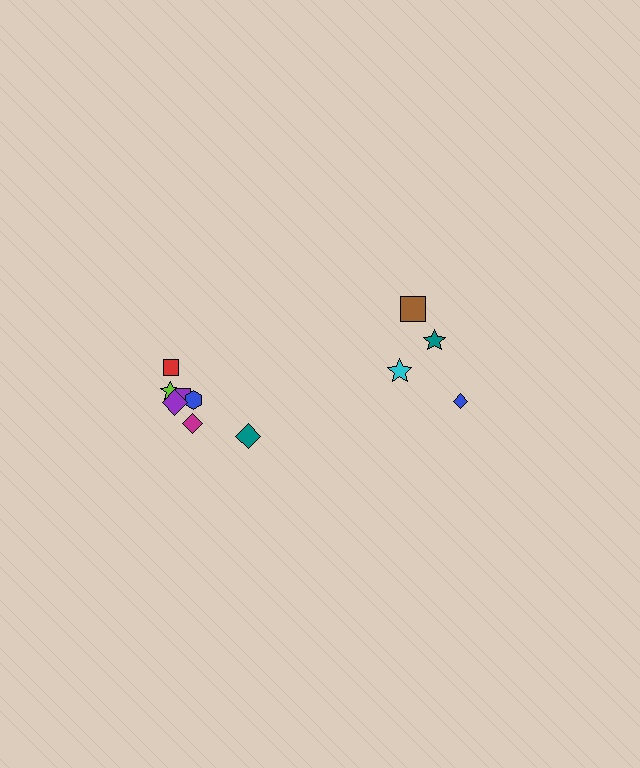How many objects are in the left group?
There are 7 objects.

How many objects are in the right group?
There are 4 objects.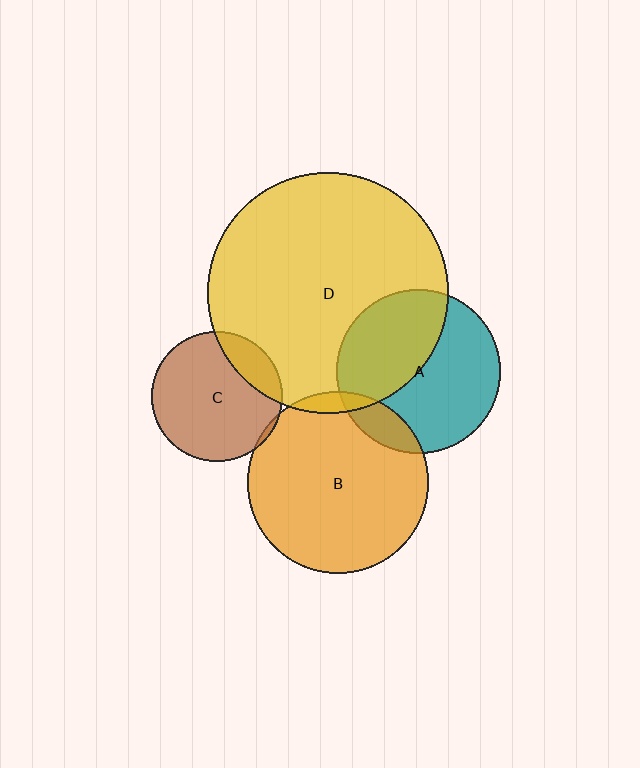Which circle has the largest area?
Circle D (yellow).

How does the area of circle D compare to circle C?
Approximately 3.4 times.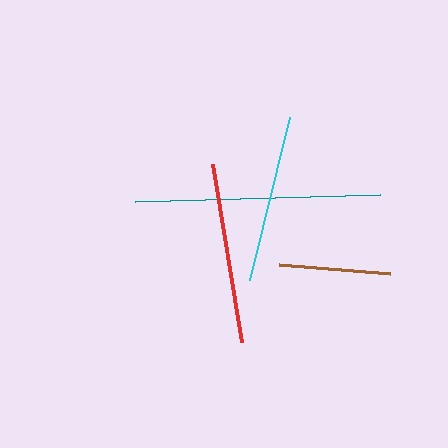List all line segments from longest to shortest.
From longest to shortest: teal, red, cyan, brown.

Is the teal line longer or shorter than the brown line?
The teal line is longer than the brown line.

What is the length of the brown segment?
The brown segment is approximately 111 pixels long.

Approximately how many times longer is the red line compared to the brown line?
The red line is approximately 1.6 times the length of the brown line.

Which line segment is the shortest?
The brown line is the shortest at approximately 111 pixels.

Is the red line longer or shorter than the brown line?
The red line is longer than the brown line.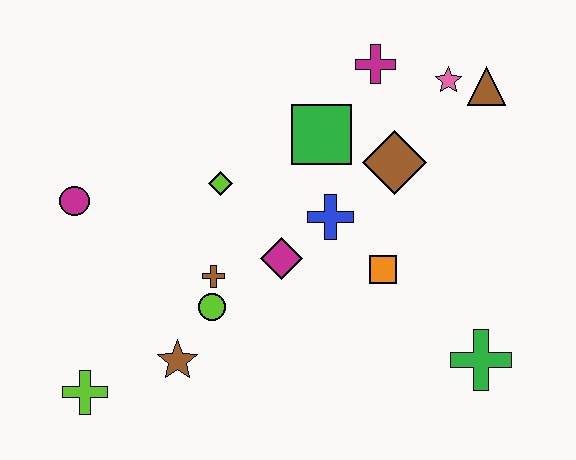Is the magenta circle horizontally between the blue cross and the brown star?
No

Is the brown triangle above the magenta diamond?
Yes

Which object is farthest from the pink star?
The lime cross is farthest from the pink star.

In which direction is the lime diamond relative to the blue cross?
The lime diamond is to the left of the blue cross.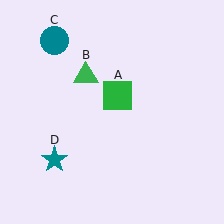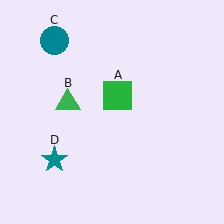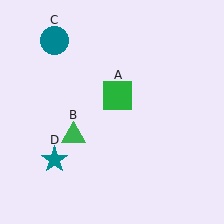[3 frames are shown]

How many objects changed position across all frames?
1 object changed position: green triangle (object B).